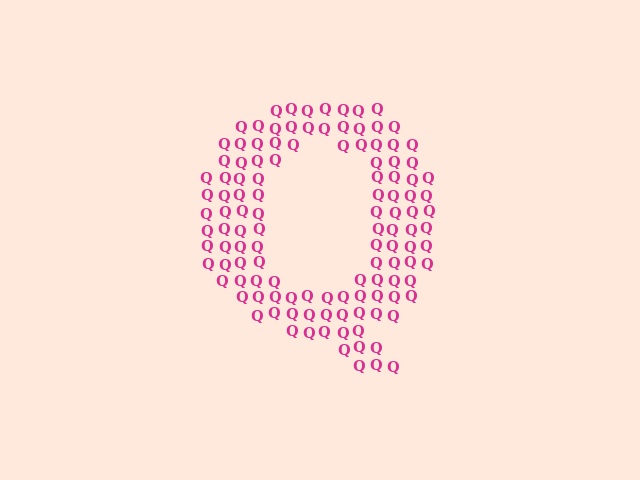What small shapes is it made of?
It is made of small letter Q's.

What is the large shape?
The large shape is the letter Q.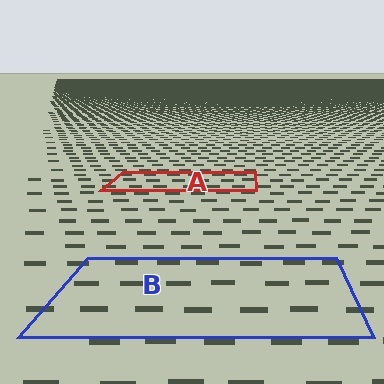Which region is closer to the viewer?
Region B is closer. The texture elements there are larger and more spread out.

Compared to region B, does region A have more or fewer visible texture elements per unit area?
Region A has more texture elements per unit area — they are packed more densely because it is farther away.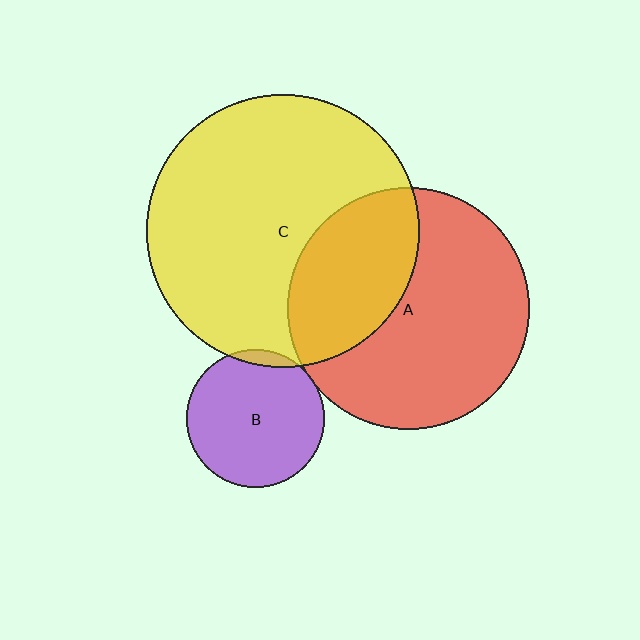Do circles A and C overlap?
Yes.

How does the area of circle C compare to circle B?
Approximately 3.9 times.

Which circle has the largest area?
Circle C (yellow).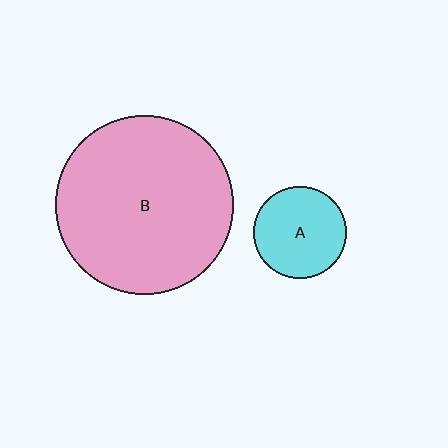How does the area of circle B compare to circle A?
Approximately 3.7 times.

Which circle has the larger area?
Circle B (pink).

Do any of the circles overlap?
No, none of the circles overlap.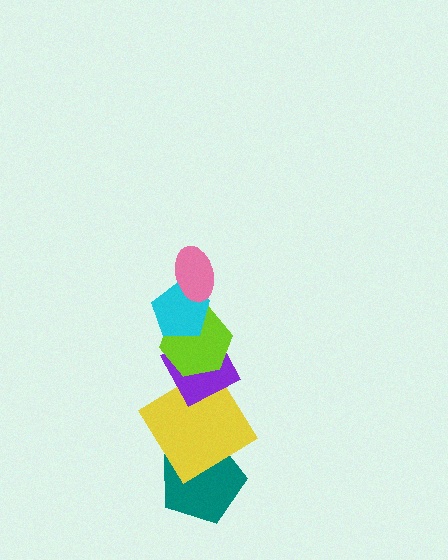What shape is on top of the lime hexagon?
The cyan pentagon is on top of the lime hexagon.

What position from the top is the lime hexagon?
The lime hexagon is 3rd from the top.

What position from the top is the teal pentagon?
The teal pentagon is 6th from the top.